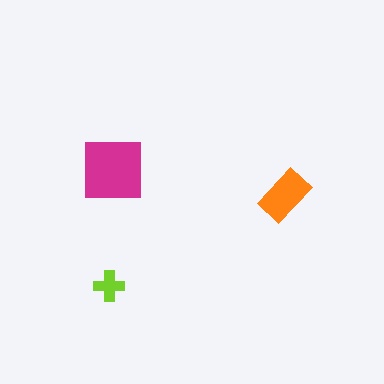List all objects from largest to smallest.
The magenta square, the orange rectangle, the lime cross.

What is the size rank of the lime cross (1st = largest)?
3rd.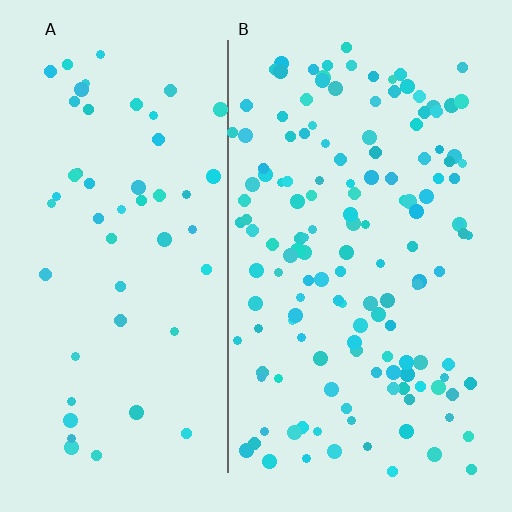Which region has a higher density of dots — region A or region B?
B (the right).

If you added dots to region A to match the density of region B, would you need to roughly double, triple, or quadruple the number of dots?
Approximately triple.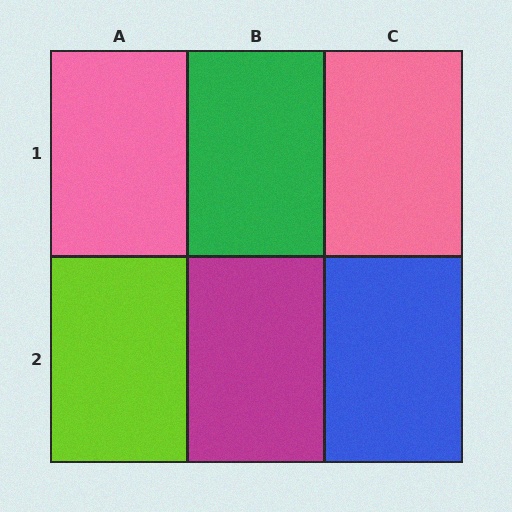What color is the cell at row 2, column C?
Blue.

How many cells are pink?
2 cells are pink.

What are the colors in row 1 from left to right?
Pink, green, pink.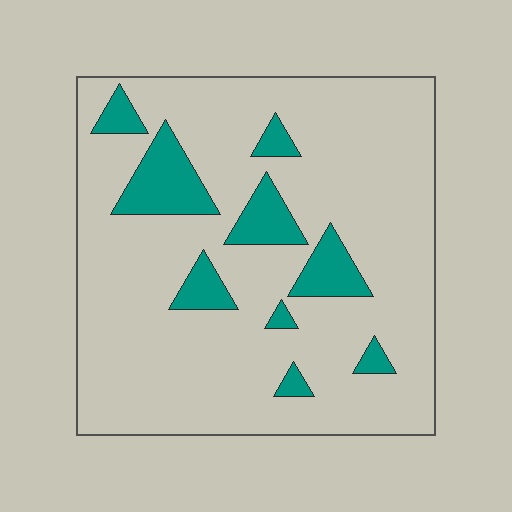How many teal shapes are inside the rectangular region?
9.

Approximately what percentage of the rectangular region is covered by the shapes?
Approximately 15%.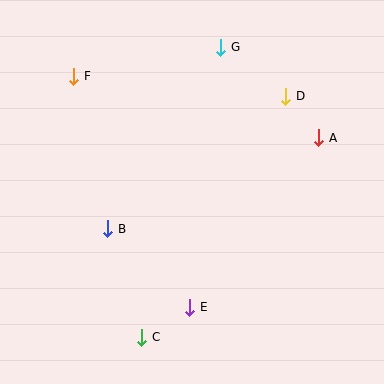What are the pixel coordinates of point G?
Point G is at (221, 47).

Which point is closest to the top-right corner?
Point D is closest to the top-right corner.